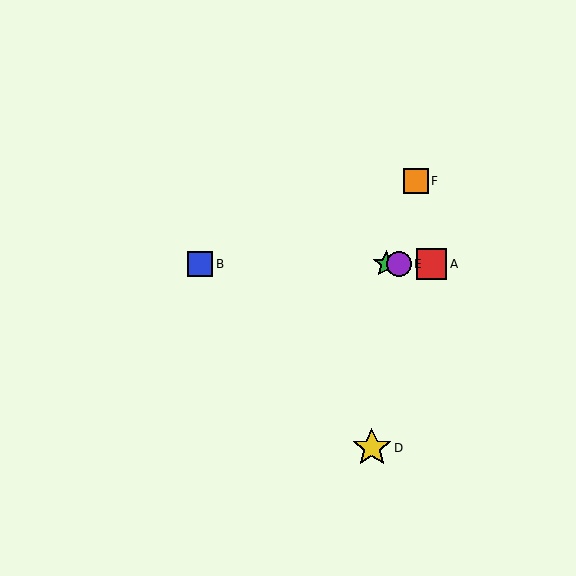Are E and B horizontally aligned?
Yes, both are at y≈264.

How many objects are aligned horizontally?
4 objects (A, B, C, E) are aligned horizontally.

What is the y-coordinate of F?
Object F is at y≈181.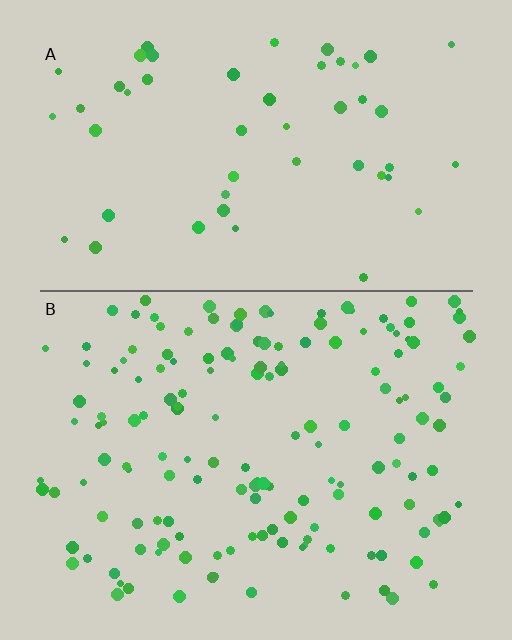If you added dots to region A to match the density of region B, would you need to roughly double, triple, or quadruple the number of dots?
Approximately triple.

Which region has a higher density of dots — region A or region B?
B (the bottom).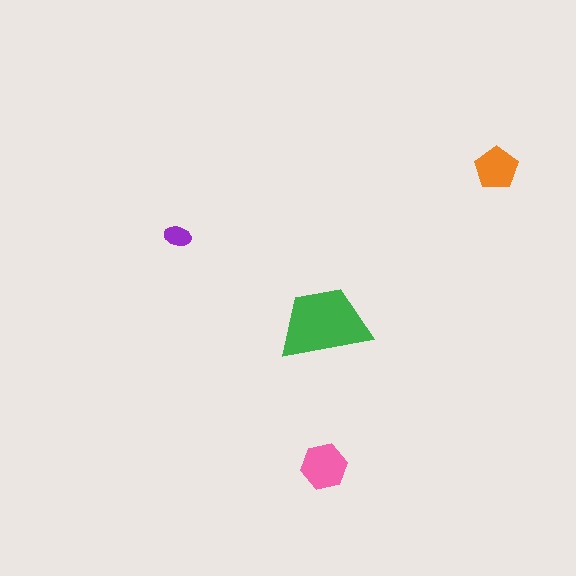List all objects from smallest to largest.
The purple ellipse, the orange pentagon, the pink hexagon, the green trapezoid.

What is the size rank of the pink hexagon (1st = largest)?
2nd.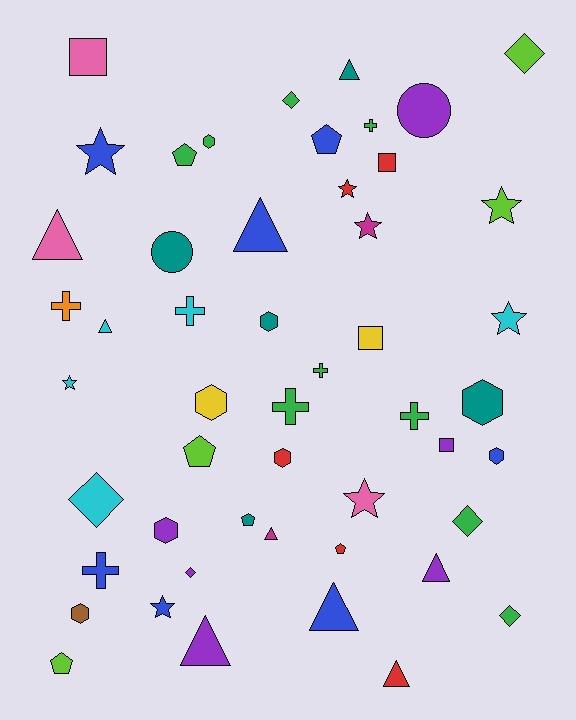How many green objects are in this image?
There are 9 green objects.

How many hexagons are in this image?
There are 8 hexagons.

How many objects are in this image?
There are 50 objects.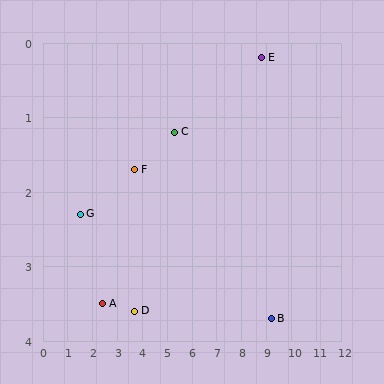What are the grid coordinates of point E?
Point E is at approximately (8.8, 0.2).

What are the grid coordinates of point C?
Point C is at approximately (5.3, 1.2).